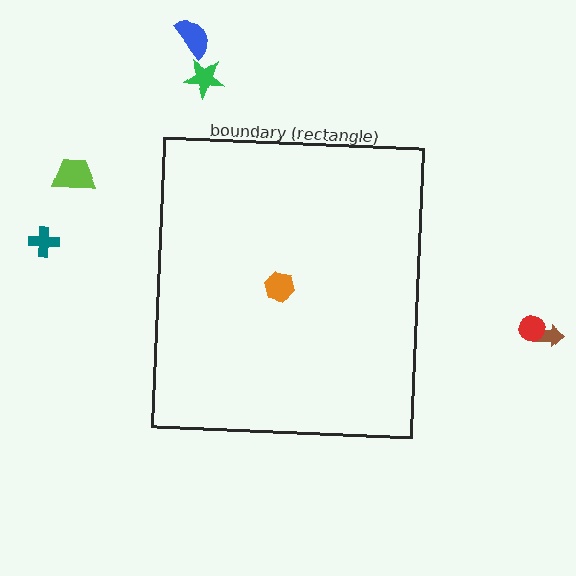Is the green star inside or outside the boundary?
Outside.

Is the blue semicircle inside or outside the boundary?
Outside.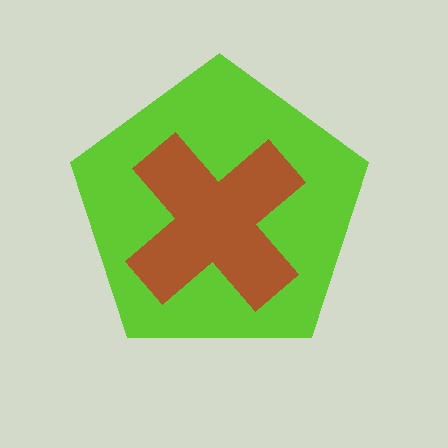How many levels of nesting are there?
2.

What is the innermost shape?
The brown cross.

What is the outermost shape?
The lime pentagon.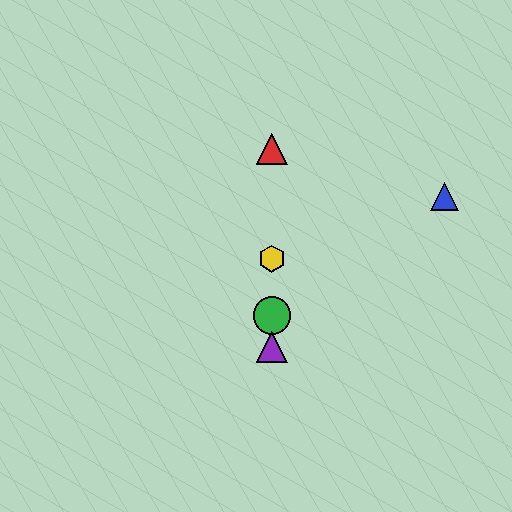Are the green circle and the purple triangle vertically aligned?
Yes, both are at x≈272.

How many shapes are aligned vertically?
4 shapes (the red triangle, the green circle, the yellow hexagon, the purple triangle) are aligned vertically.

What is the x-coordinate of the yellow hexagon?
The yellow hexagon is at x≈272.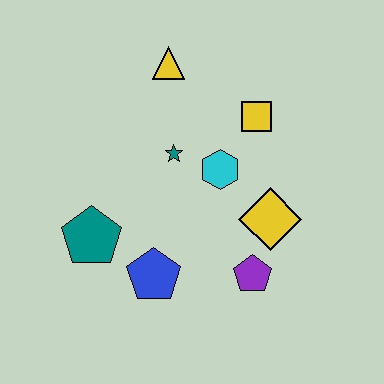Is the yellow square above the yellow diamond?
Yes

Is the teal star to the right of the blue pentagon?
Yes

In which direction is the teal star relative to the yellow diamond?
The teal star is to the left of the yellow diamond.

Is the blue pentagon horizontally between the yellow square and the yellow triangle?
No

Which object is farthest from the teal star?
The purple pentagon is farthest from the teal star.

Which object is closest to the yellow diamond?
The purple pentagon is closest to the yellow diamond.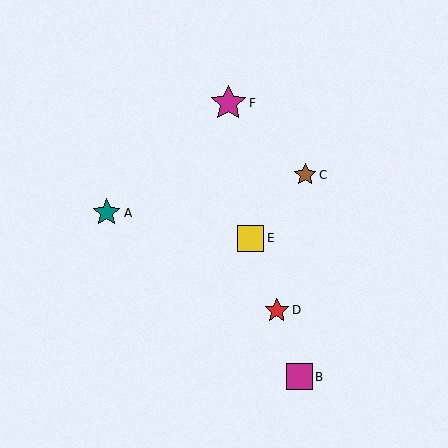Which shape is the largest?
The magenta star (labeled F) is the largest.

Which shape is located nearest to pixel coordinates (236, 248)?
The yellow square (labeled E) at (251, 238) is nearest to that location.